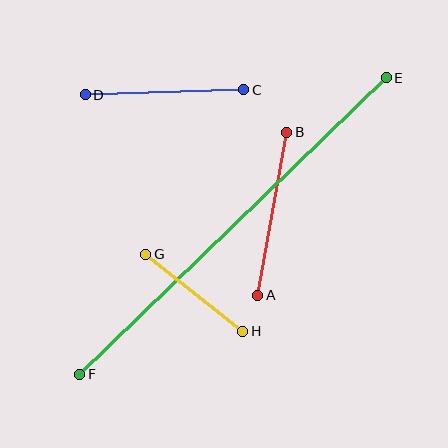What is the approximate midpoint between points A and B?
The midpoint is at approximately (272, 214) pixels.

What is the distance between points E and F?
The distance is approximately 427 pixels.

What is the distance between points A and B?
The distance is approximately 165 pixels.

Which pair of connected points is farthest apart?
Points E and F are farthest apart.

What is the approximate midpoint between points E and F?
The midpoint is at approximately (233, 226) pixels.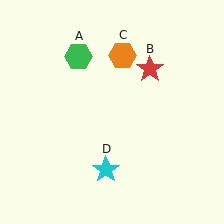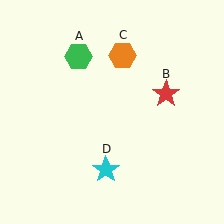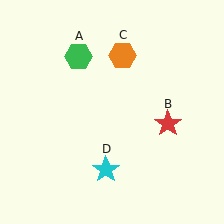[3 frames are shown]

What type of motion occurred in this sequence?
The red star (object B) rotated clockwise around the center of the scene.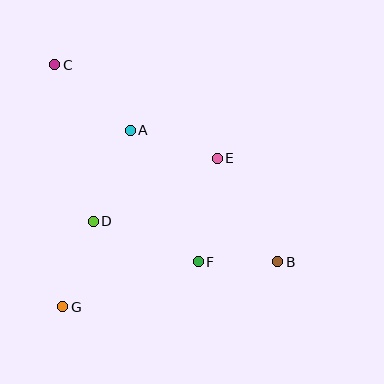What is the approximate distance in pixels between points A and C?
The distance between A and C is approximately 100 pixels.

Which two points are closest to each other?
Points B and F are closest to each other.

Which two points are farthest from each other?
Points B and C are farthest from each other.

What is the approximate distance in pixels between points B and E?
The distance between B and E is approximately 120 pixels.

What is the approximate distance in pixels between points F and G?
The distance between F and G is approximately 143 pixels.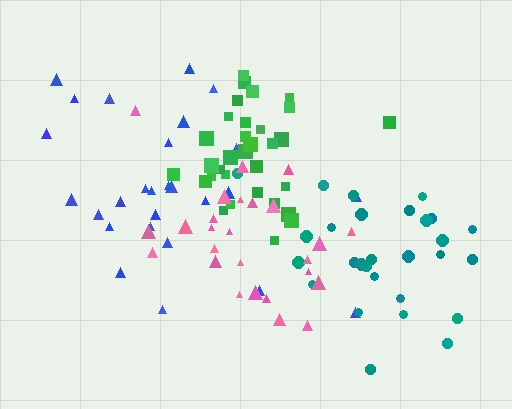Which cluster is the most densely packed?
Green.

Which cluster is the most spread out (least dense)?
Blue.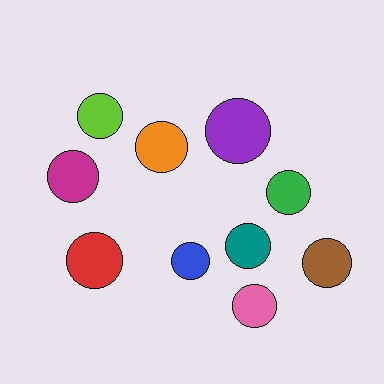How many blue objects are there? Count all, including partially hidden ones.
There is 1 blue object.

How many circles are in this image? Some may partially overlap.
There are 10 circles.